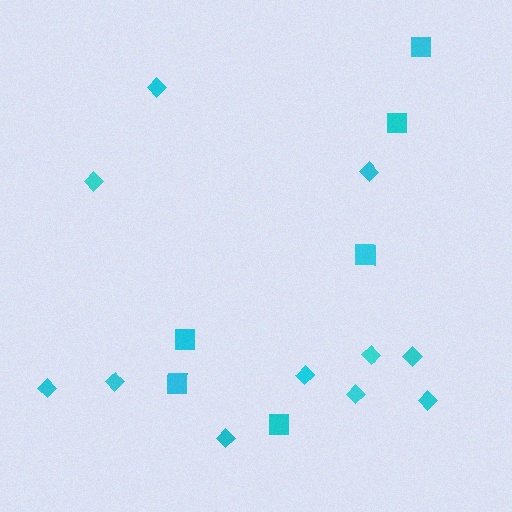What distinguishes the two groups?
There are 2 groups: one group of diamonds (11) and one group of squares (6).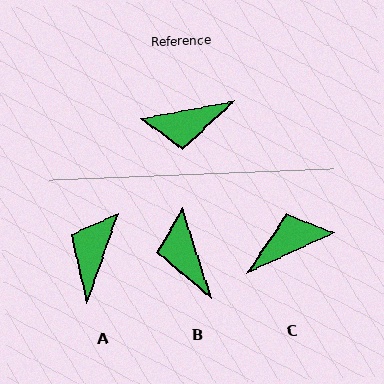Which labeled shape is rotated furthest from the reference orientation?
C, about 166 degrees away.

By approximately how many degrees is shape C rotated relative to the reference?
Approximately 166 degrees clockwise.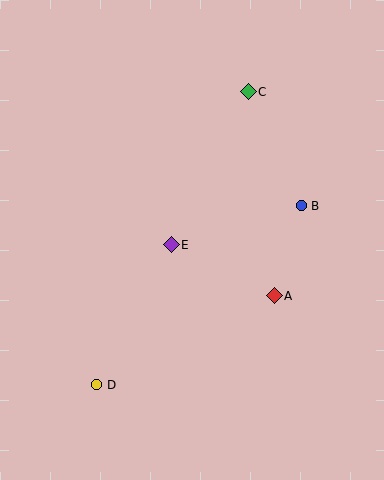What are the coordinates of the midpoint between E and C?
The midpoint between E and C is at (210, 168).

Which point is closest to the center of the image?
Point E at (171, 245) is closest to the center.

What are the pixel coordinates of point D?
Point D is at (97, 385).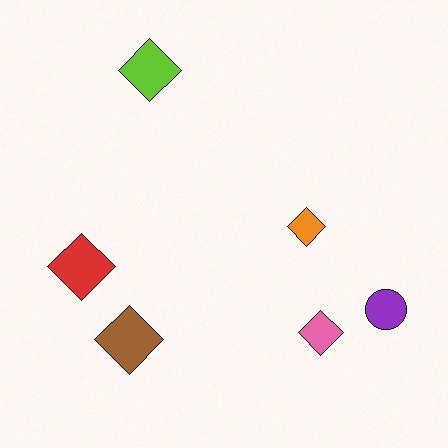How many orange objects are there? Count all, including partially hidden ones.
There is 1 orange object.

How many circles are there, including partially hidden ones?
There is 1 circle.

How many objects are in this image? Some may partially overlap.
There are 6 objects.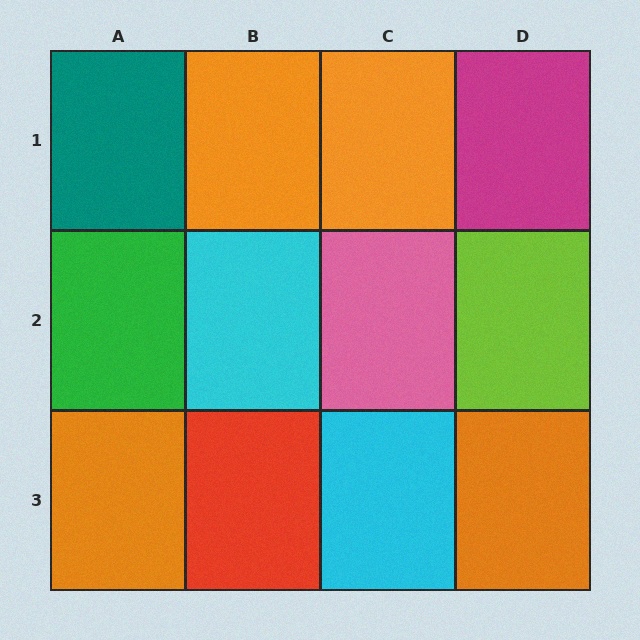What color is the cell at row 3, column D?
Orange.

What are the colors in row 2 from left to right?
Green, cyan, pink, lime.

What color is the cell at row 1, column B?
Orange.